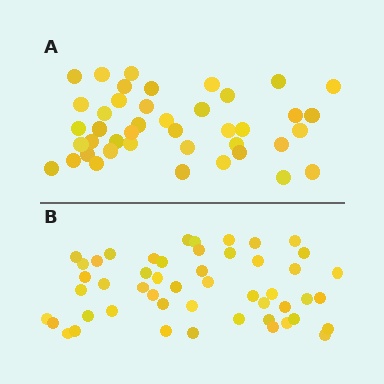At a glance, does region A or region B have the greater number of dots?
Region B (the bottom region) has more dots.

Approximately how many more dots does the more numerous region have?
Region B has roughly 8 or so more dots than region A.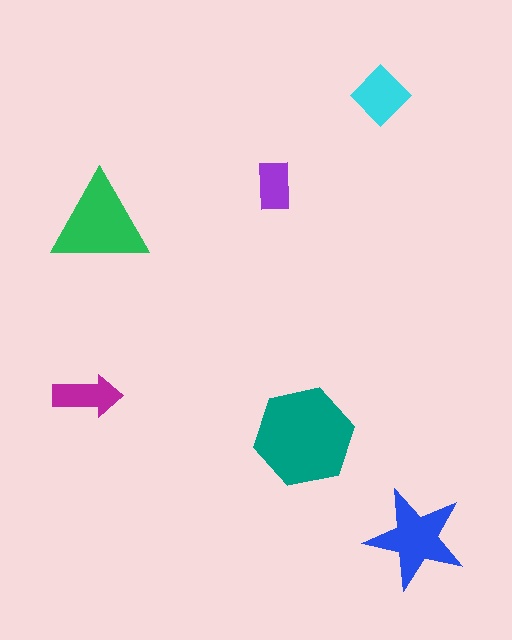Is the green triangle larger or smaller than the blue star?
Larger.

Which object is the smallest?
The purple rectangle.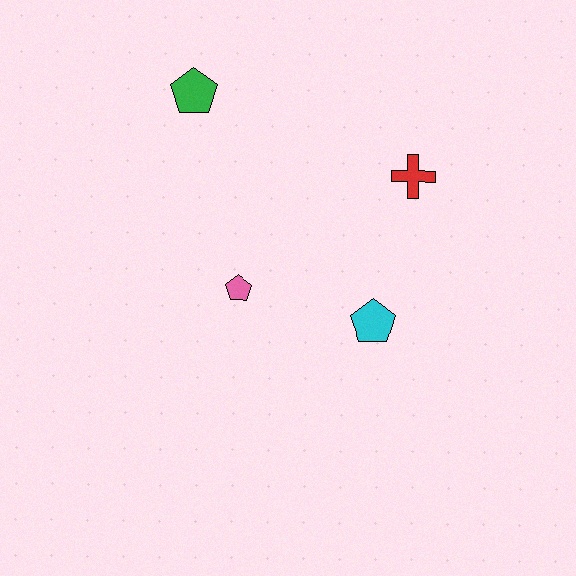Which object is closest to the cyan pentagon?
The pink pentagon is closest to the cyan pentagon.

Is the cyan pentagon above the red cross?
No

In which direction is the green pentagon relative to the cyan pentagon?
The green pentagon is above the cyan pentagon.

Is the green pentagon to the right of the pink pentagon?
No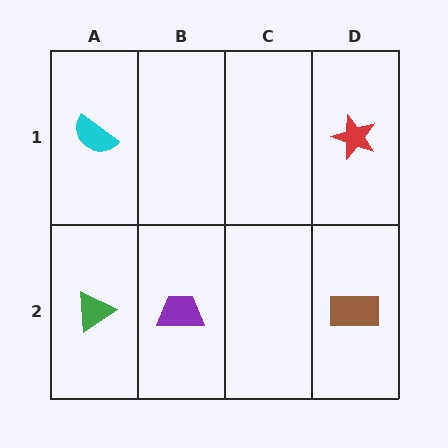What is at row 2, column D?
A brown rectangle.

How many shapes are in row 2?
3 shapes.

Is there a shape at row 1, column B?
No, that cell is empty.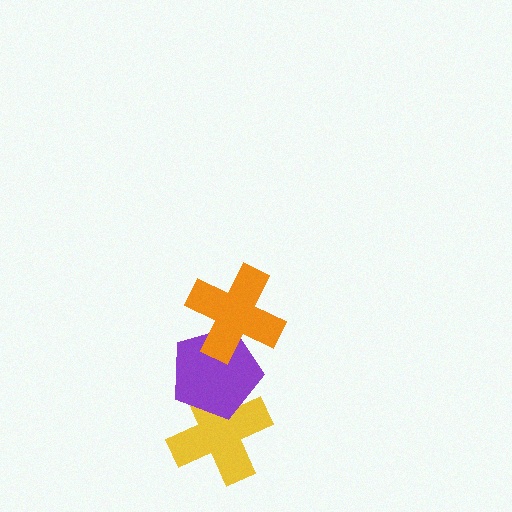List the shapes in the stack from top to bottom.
From top to bottom: the orange cross, the purple pentagon, the yellow cross.